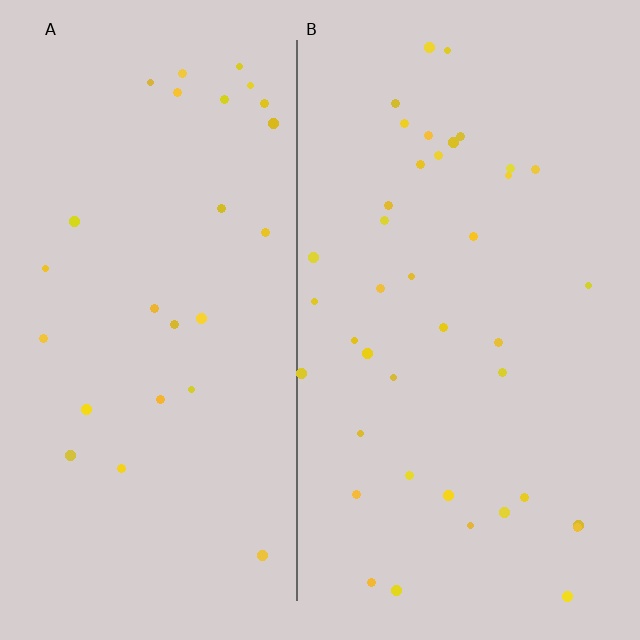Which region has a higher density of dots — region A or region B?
B (the right).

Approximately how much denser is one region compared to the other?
Approximately 1.5× — region B over region A.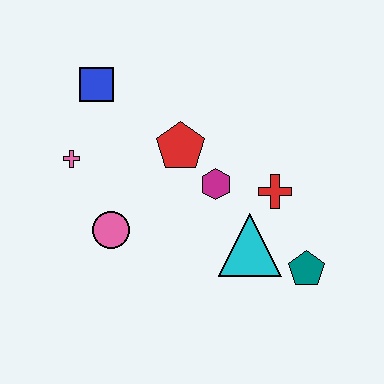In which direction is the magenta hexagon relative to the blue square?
The magenta hexagon is to the right of the blue square.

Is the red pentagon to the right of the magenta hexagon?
No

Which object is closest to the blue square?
The pink cross is closest to the blue square.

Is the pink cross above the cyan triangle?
Yes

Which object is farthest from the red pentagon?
The teal pentagon is farthest from the red pentagon.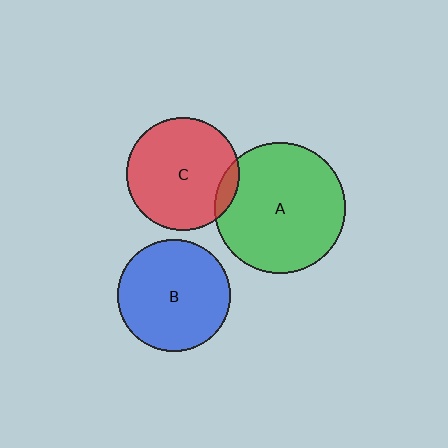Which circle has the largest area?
Circle A (green).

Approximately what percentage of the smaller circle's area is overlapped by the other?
Approximately 10%.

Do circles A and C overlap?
Yes.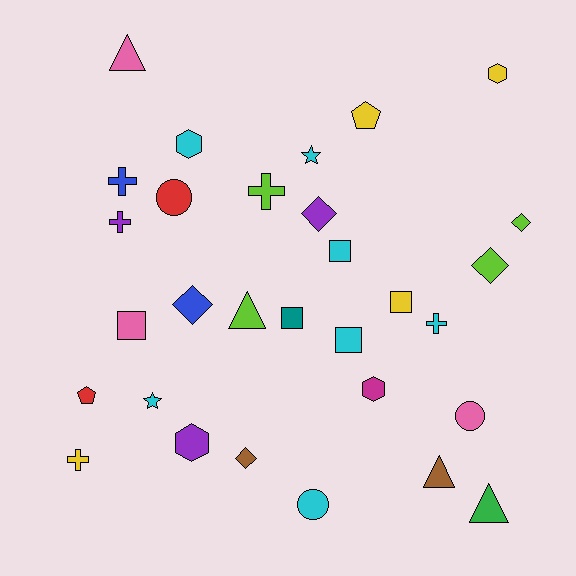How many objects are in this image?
There are 30 objects.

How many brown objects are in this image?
There are 2 brown objects.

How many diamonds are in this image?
There are 5 diamonds.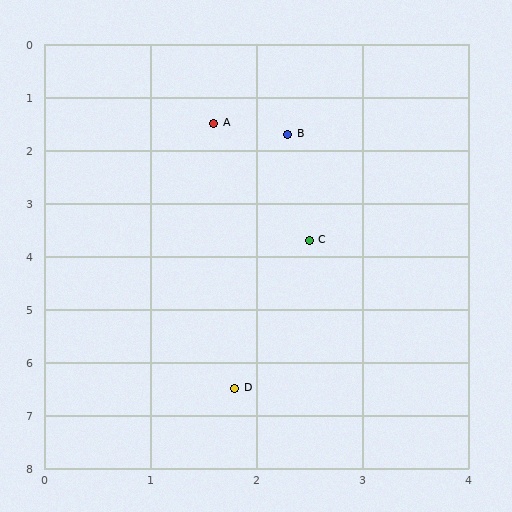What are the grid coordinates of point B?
Point B is at approximately (2.3, 1.7).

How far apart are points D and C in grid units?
Points D and C are about 2.9 grid units apart.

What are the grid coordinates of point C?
Point C is at approximately (2.5, 3.7).